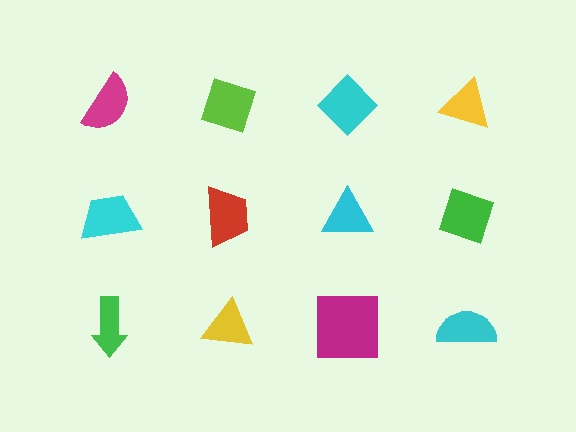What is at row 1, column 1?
A magenta semicircle.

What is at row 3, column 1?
A green arrow.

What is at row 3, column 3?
A magenta square.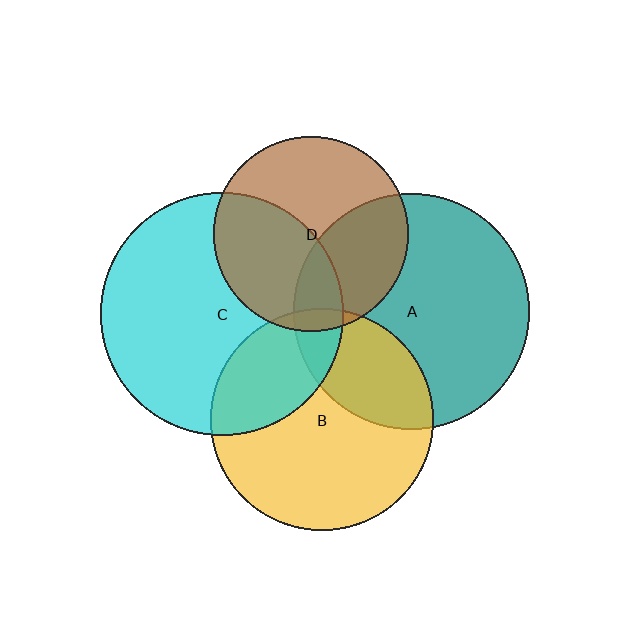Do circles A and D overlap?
Yes.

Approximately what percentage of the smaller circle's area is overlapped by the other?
Approximately 35%.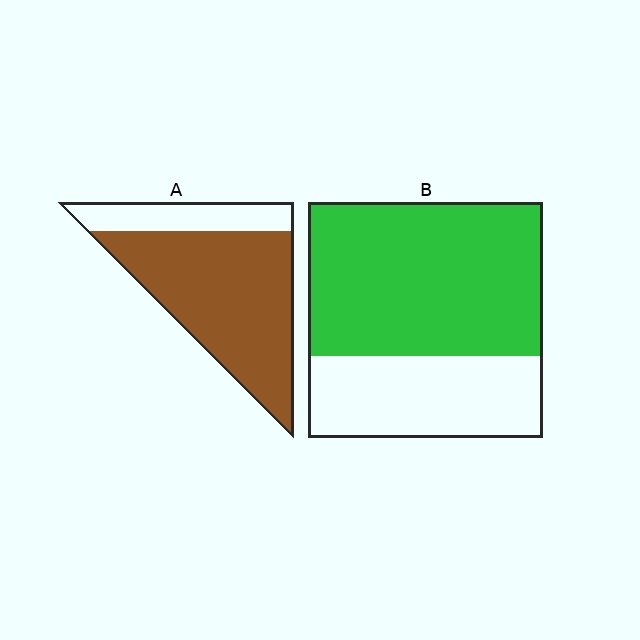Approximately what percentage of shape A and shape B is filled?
A is approximately 75% and B is approximately 65%.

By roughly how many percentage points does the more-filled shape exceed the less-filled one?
By roughly 10 percentage points (A over B).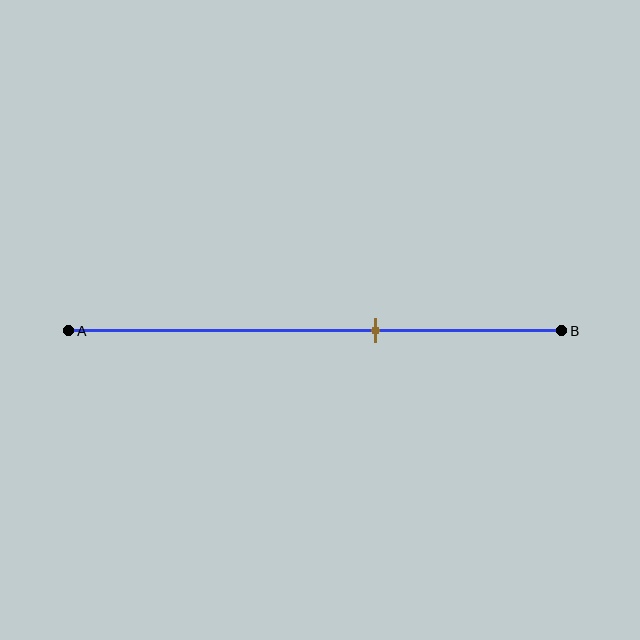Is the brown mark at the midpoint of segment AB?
No, the mark is at about 60% from A, not at the 50% midpoint.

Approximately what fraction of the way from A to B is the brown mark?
The brown mark is approximately 60% of the way from A to B.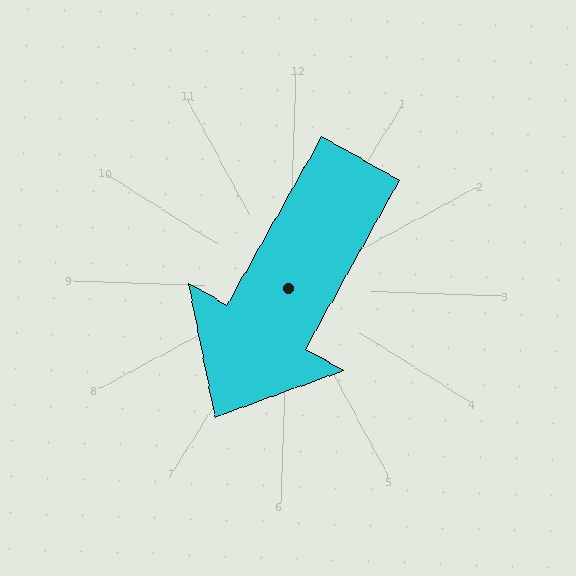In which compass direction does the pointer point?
Southwest.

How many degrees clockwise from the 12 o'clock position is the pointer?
Approximately 207 degrees.